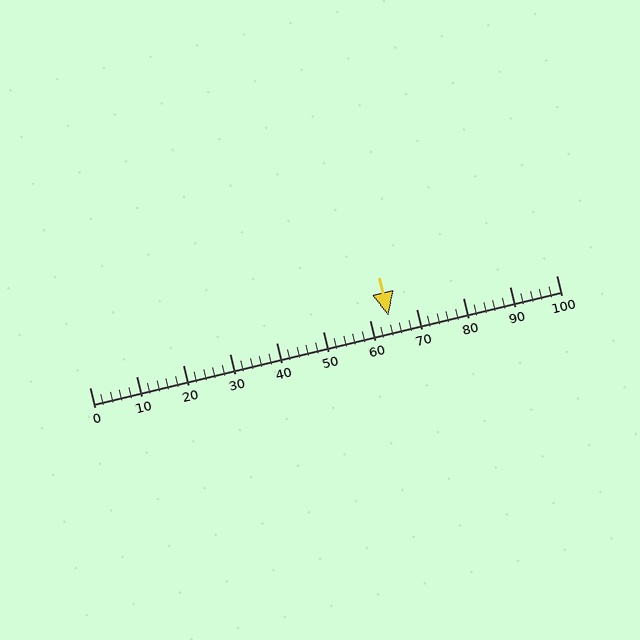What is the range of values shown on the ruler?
The ruler shows values from 0 to 100.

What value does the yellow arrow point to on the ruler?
The yellow arrow points to approximately 64.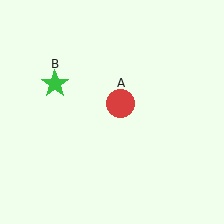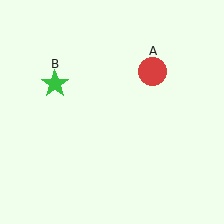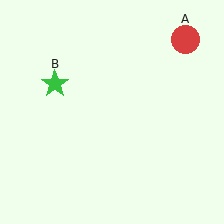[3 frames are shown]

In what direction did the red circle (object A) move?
The red circle (object A) moved up and to the right.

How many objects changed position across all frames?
1 object changed position: red circle (object A).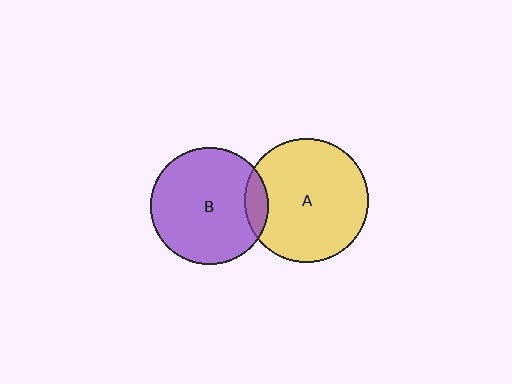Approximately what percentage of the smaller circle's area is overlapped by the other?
Approximately 10%.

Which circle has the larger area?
Circle A (yellow).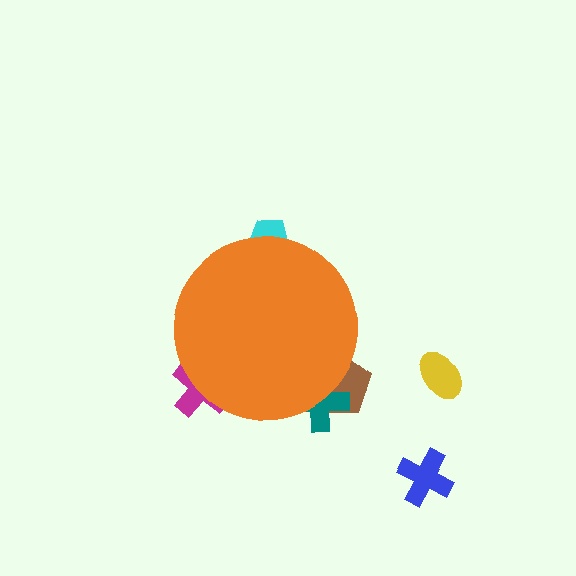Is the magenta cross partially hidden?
Yes, the magenta cross is partially hidden behind the orange circle.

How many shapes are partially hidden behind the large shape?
4 shapes are partially hidden.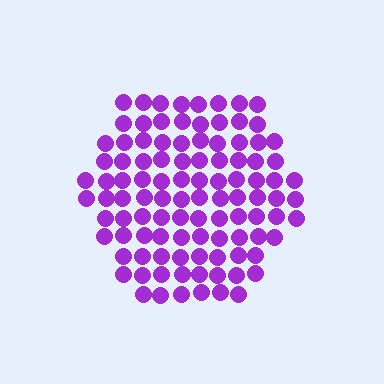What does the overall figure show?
The overall figure shows a hexagon.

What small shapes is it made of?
It is made of small circles.